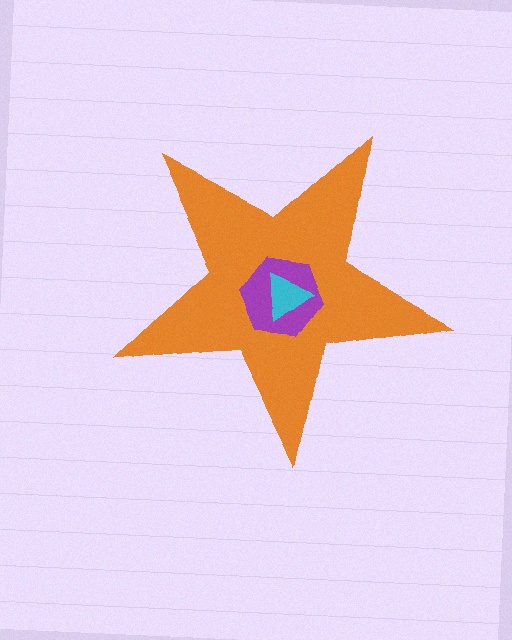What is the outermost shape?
The orange star.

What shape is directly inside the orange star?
The purple hexagon.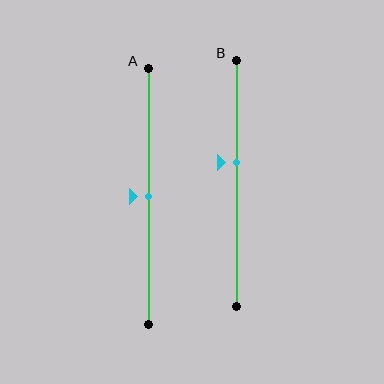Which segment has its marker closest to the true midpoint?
Segment A has its marker closest to the true midpoint.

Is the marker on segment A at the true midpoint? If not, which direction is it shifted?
Yes, the marker on segment A is at the true midpoint.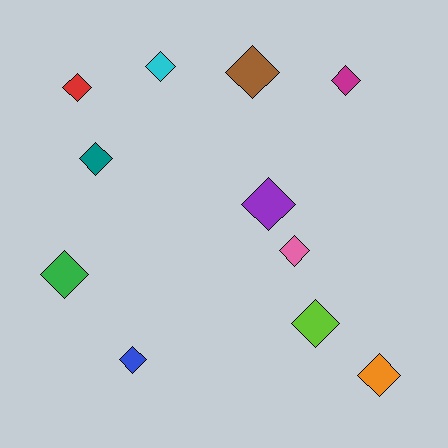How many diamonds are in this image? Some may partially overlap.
There are 11 diamonds.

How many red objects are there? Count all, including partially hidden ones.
There is 1 red object.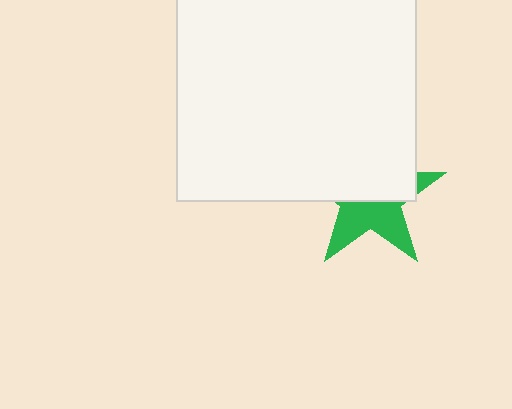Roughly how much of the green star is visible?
About half of it is visible (roughly 45%).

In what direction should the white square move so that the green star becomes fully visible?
The white square should move up. That is the shortest direction to clear the overlap and leave the green star fully visible.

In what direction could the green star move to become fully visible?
The green star could move down. That would shift it out from behind the white square entirely.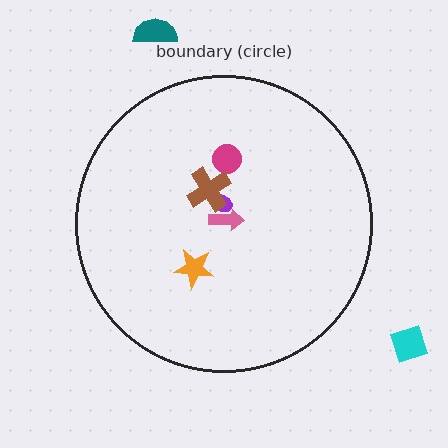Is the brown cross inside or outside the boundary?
Inside.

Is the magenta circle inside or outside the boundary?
Inside.